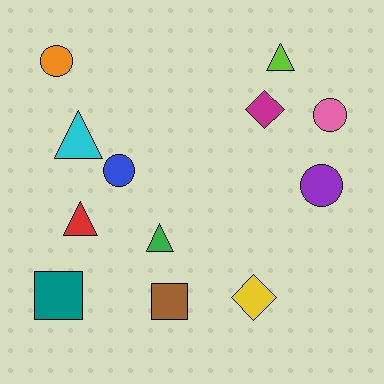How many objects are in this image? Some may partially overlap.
There are 12 objects.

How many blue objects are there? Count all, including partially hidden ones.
There is 1 blue object.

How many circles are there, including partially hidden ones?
There are 4 circles.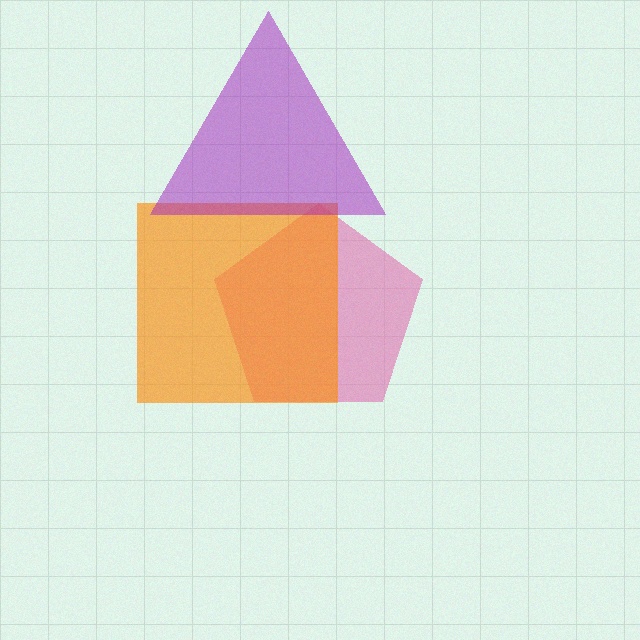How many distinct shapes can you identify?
There are 3 distinct shapes: a pink pentagon, an orange square, a purple triangle.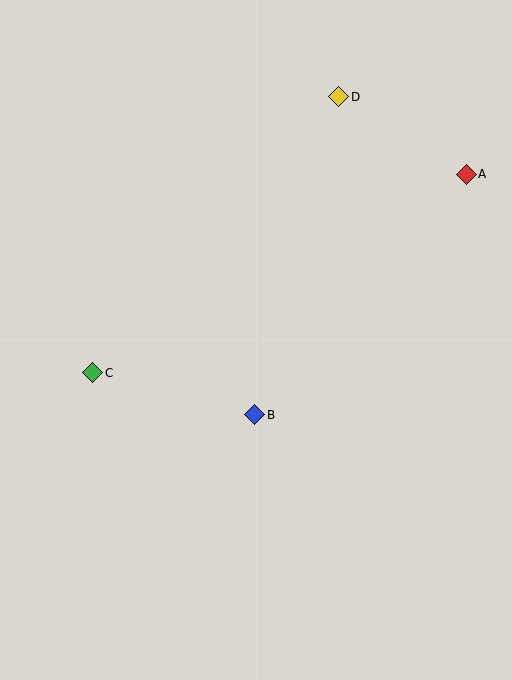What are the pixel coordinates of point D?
Point D is at (339, 97).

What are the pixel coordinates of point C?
Point C is at (93, 373).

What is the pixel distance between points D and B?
The distance between D and B is 329 pixels.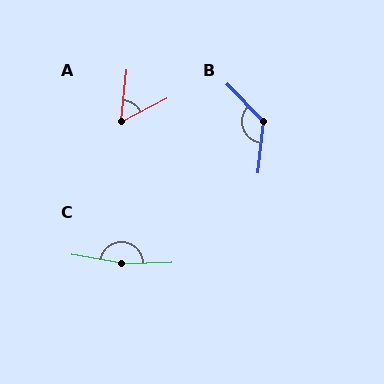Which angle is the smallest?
A, at approximately 57 degrees.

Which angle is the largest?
C, at approximately 169 degrees.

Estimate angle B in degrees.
Approximately 129 degrees.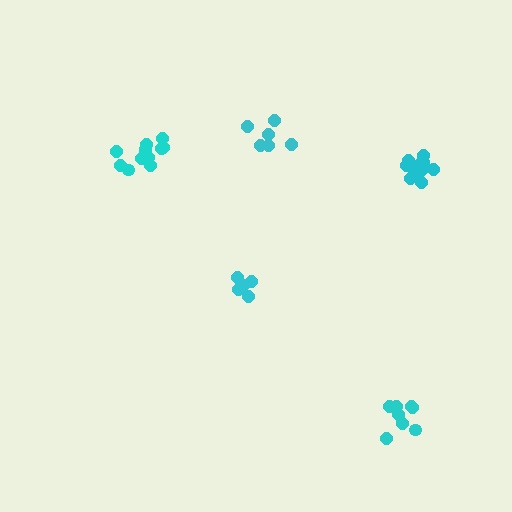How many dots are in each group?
Group 1: 5 dots, Group 2: 8 dots, Group 3: 6 dots, Group 4: 11 dots, Group 5: 11 dots (41 total).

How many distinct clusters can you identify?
There are 5 distinct clusters.